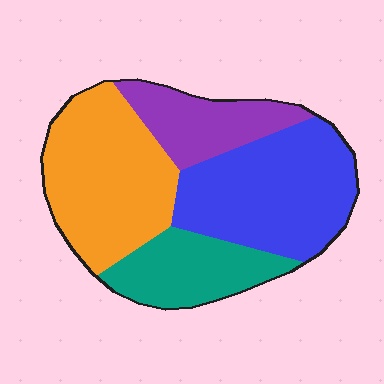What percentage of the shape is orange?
Orange covers about 35% of the shape.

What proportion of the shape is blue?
Blue takes up between a quarter and a half of the shape.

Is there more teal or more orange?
Orange.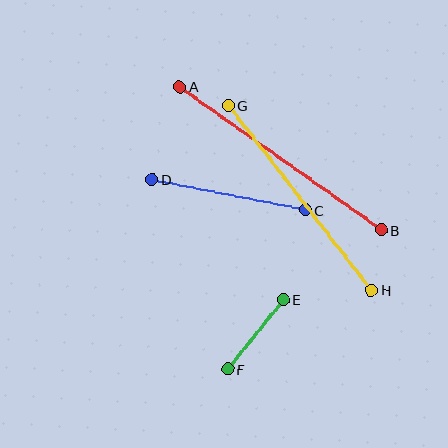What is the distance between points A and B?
The distance is approximately 247 pixels.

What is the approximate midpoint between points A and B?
The midpoint is at approximately (281, 158) pixels.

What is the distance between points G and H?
The distance is approximately 233 pixels.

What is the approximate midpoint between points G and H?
The midpoint is at approximately (300, 198) pixels.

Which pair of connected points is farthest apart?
Points A and B are farthest apart.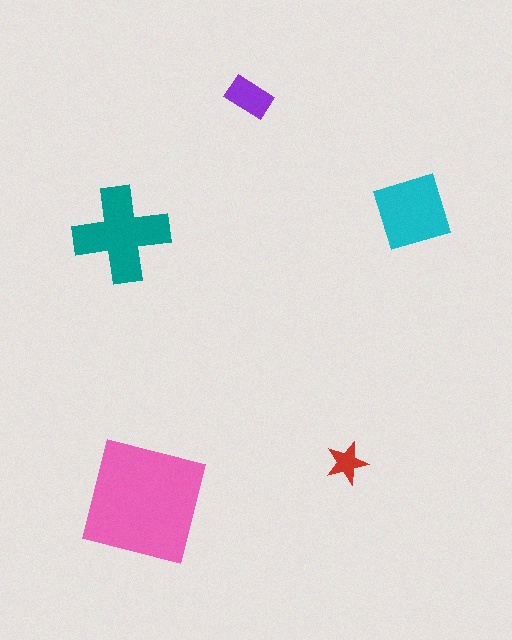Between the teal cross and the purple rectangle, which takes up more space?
The teal cross.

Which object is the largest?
The pink square.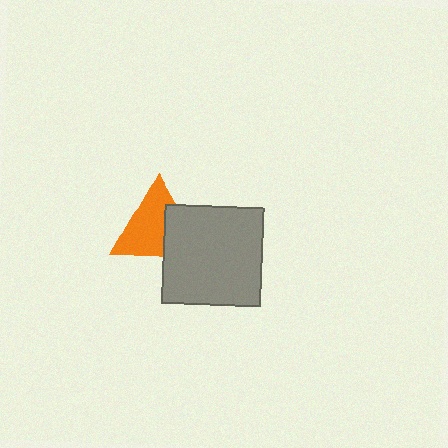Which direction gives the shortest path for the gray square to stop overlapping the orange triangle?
Moving toward the lower-right gives the shortest separation.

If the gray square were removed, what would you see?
You would see the complete orange triangle.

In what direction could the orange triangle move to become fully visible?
The orange triangle could move toward the upper-left. That would shift it out from behind the gray square entirely.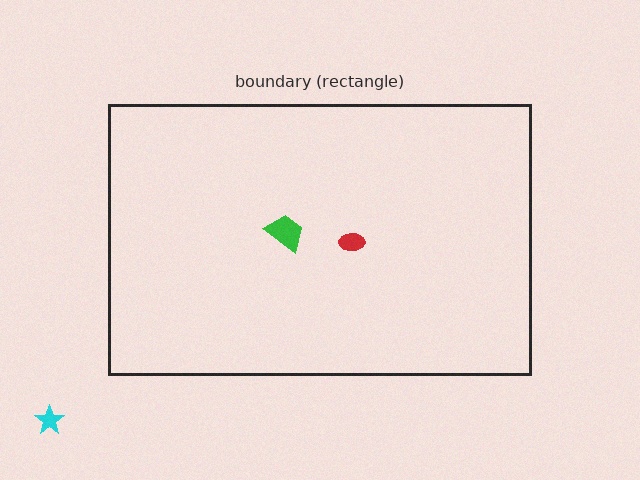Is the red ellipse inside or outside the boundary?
Inside.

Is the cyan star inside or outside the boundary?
Outside.